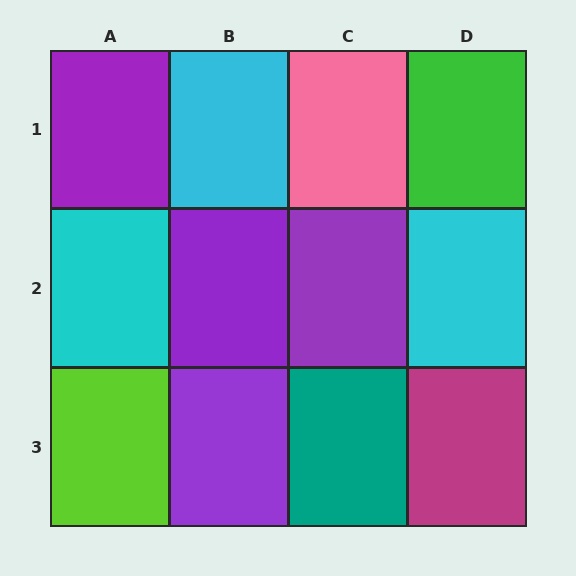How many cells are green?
1 cell is green.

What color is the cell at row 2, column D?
Cyan.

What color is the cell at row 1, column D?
Green.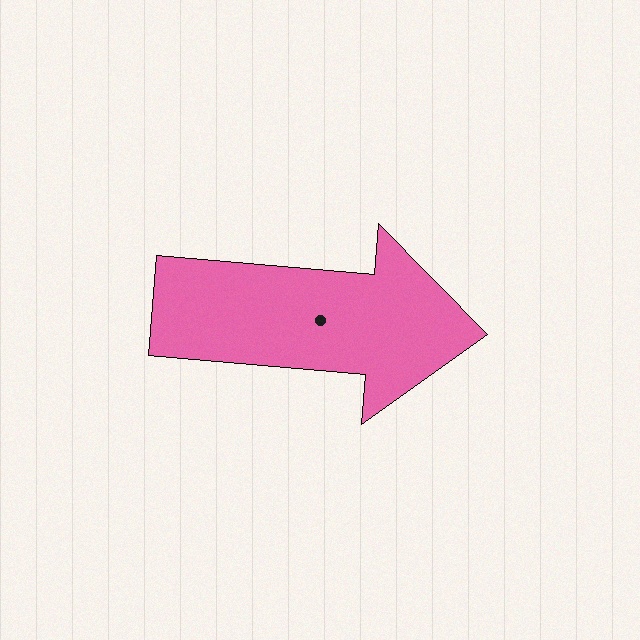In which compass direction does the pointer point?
East.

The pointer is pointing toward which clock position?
Roughly 3 o'clock.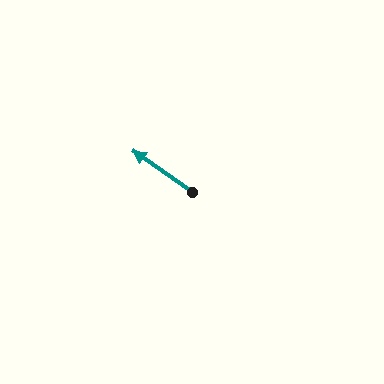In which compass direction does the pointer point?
Northwest.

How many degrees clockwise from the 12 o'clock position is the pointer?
Approximately 305 degrees.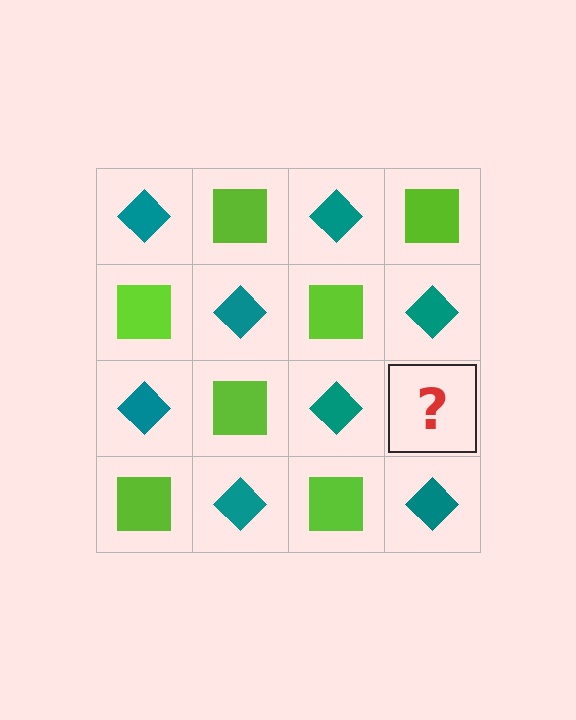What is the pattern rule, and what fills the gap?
The rule is that it alternates teal diamond and lime square in a checkerboard pattern. The gap should be filled with a lime square.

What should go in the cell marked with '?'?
The missing cell should contain a lime square.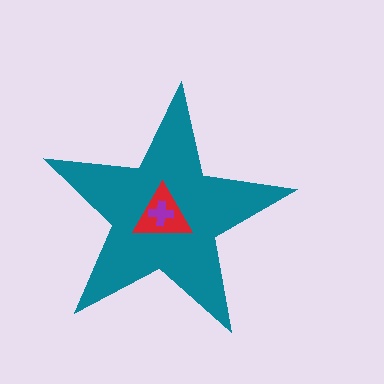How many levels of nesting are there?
3.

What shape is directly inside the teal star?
The red triangle.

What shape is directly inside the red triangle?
The purple cross.